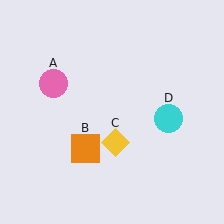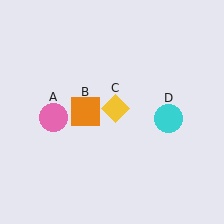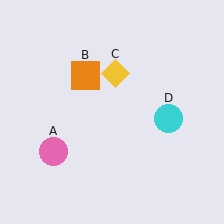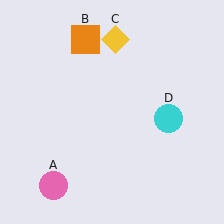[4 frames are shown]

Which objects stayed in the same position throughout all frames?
Cyan circle (object D) remained stationary.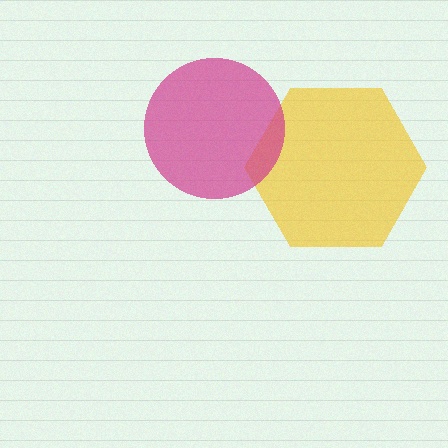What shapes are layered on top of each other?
The layered shapes are: a yellow hexagon, a magenta circle.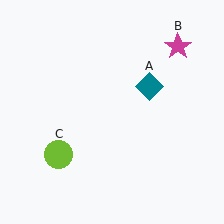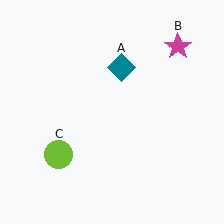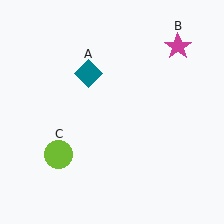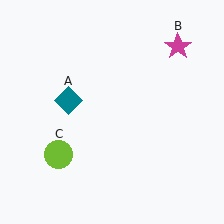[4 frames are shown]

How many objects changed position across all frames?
1 object changed position: teal diamond (object A).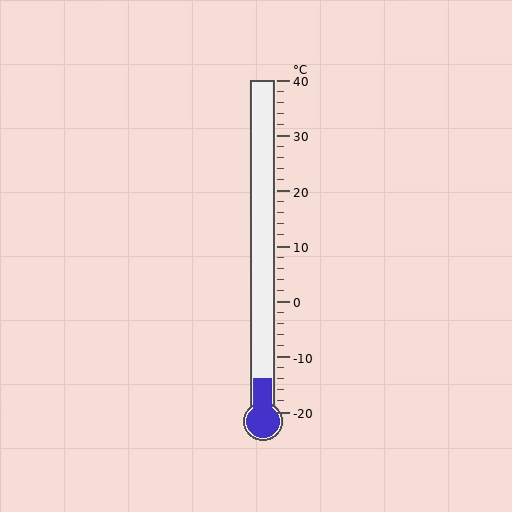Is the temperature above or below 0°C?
The temperature is below 0°C.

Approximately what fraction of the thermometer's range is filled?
The thermometer is filled to approximately 10% of its range.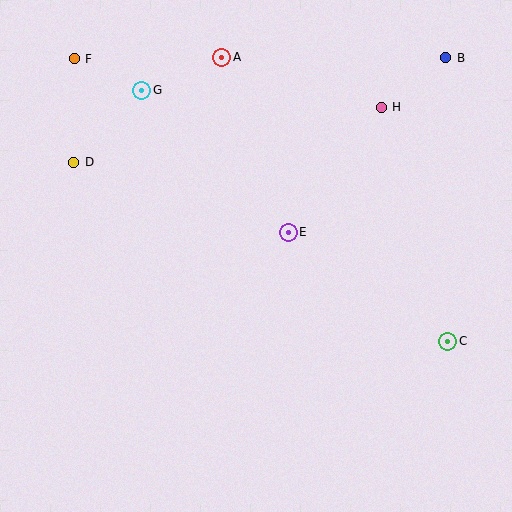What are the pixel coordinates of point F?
Point F is at (74, 59).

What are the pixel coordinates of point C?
Point C is at (448, 341).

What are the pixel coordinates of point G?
Point G is at (142, 90).